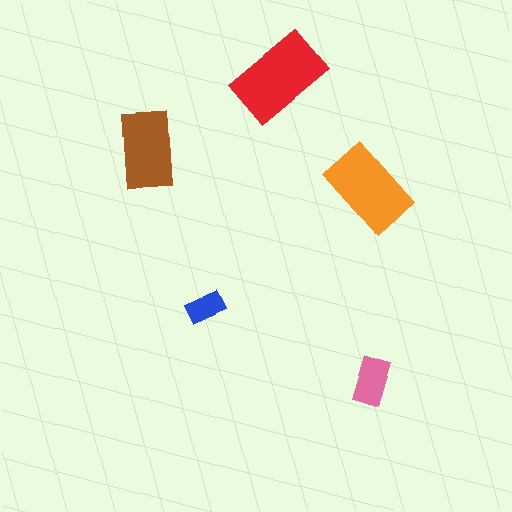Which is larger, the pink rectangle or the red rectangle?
The red one.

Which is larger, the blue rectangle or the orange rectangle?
The orange one.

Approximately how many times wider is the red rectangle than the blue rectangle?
About 2.5 times wider.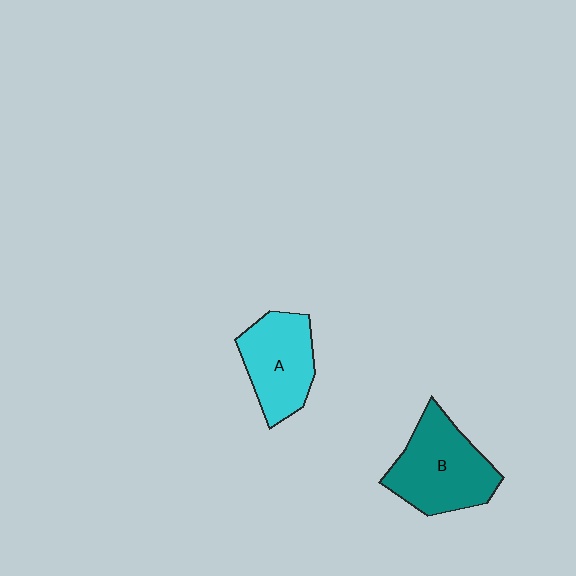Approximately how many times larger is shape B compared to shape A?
Approximately 1.2 times.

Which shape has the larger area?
Shape B (teal).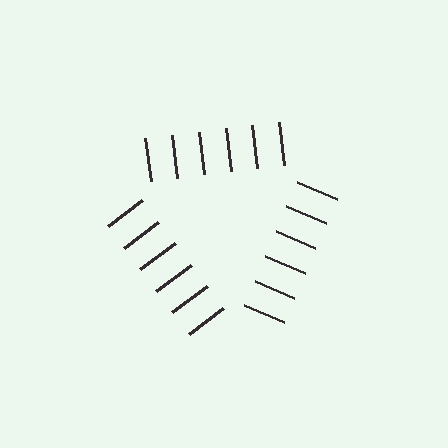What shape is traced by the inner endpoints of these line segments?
An illusory triangle — the line segments terminate on its edges but no continuous stroke is drawn.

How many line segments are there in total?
18 — 6 along each of the 3 edges.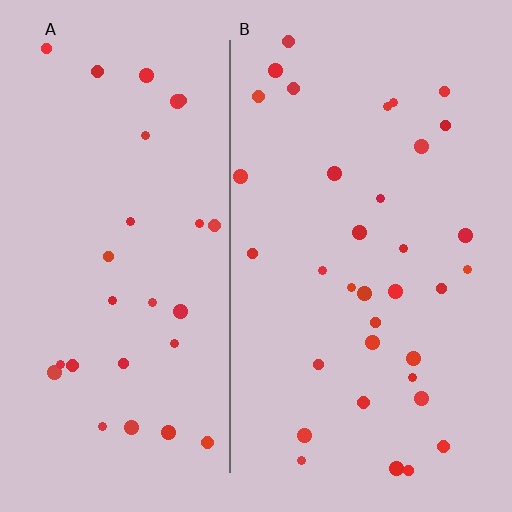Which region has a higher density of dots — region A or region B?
B (the right).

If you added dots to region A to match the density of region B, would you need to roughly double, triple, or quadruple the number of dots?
Approximately double.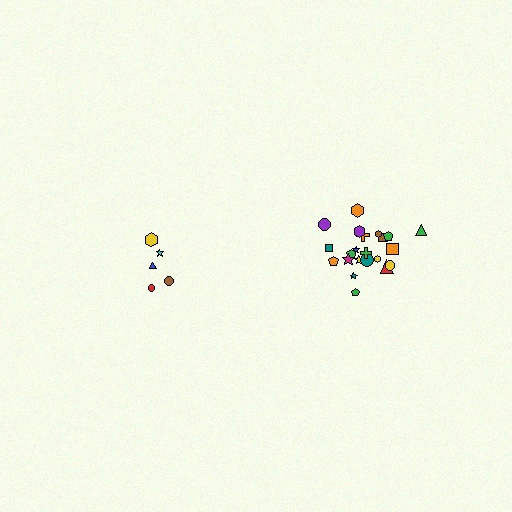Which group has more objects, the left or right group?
The right group.